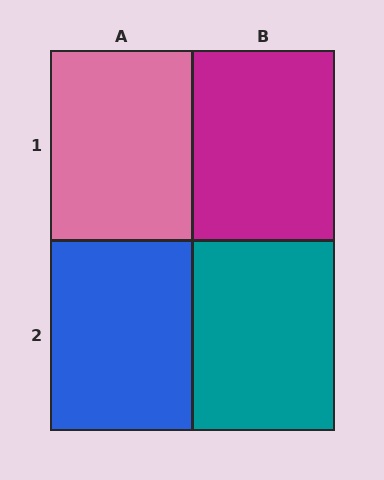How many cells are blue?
1 cell is blue.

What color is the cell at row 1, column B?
Magenta.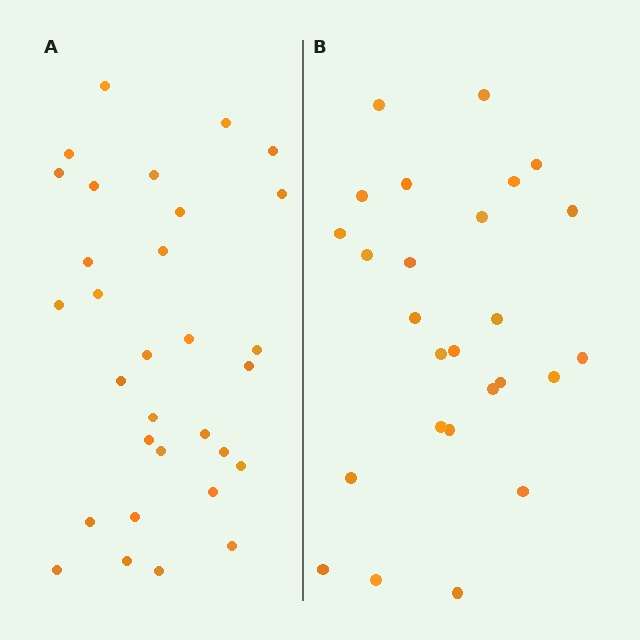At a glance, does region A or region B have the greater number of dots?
Region A (the left region) has more dots.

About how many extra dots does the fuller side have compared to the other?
Region A has about 5 more dots than region B.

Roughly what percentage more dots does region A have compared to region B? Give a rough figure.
About 20% more.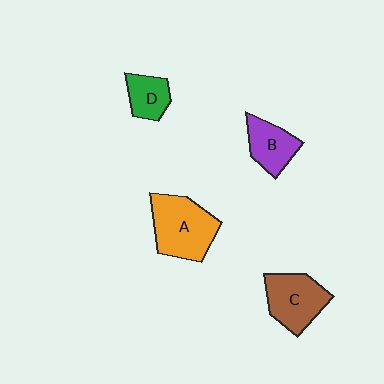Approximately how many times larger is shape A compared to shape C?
Approximately 1.2 times.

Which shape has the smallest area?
Shape D (green).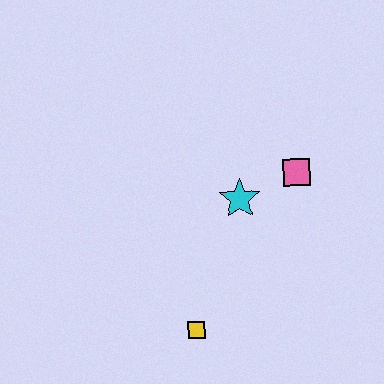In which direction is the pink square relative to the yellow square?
The pink square is above the yellow square.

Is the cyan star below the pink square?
Yes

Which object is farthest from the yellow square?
The pink square is farthest from the yellow square.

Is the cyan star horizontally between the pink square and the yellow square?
Yes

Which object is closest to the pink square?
The cyan star is closest to the pink square.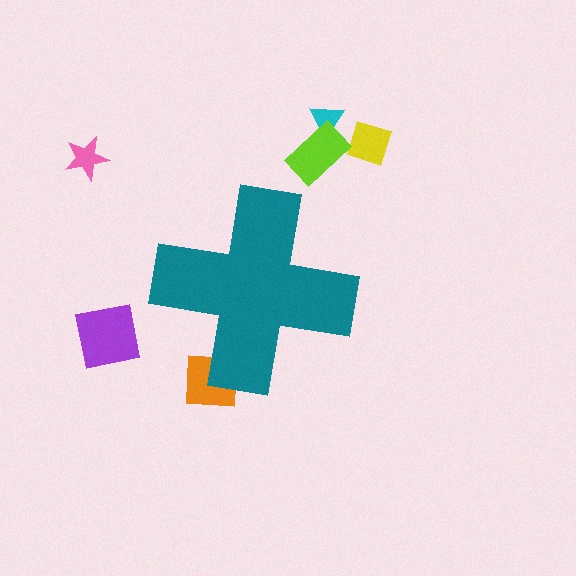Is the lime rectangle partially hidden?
No, the lime rectangle is fully visible.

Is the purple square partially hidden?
No, the purple square is fully visible.